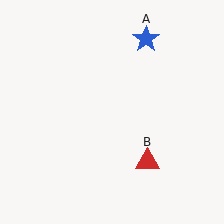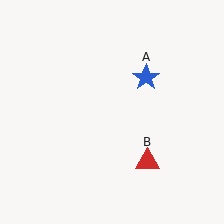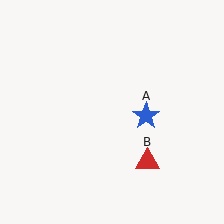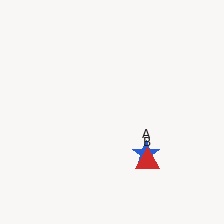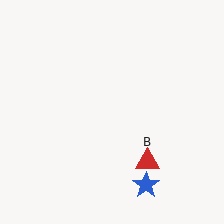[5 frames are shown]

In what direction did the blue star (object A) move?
The blue star (object A) moved down.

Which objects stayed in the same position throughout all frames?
Red triangle (object B) remained stationary.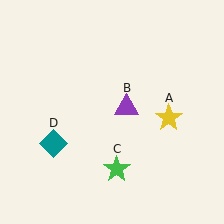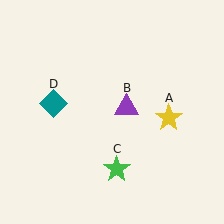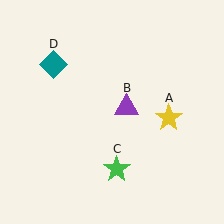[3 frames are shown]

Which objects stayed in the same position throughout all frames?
Yellow star (object A) and purple triangle (object B) and green star (object C) remained stationary.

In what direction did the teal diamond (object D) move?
The teal diamond (object D) moved up.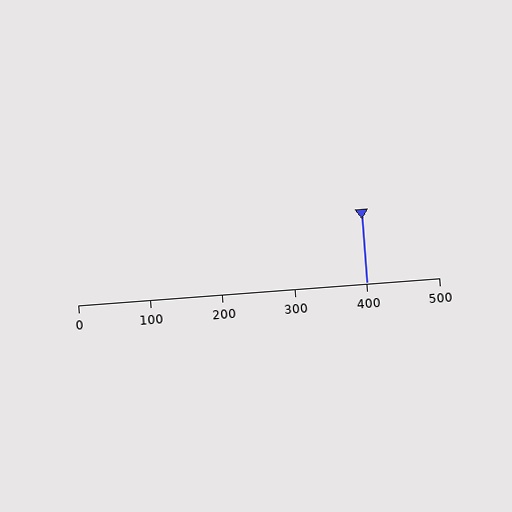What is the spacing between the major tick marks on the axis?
The major ticks are spaced 100 apart.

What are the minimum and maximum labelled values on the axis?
The axis runs from 0 to 500.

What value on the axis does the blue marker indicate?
The marker indicates approximately 400.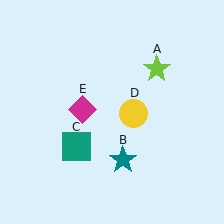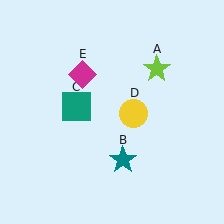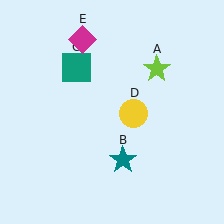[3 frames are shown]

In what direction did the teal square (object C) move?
The teal square (object C) moved up.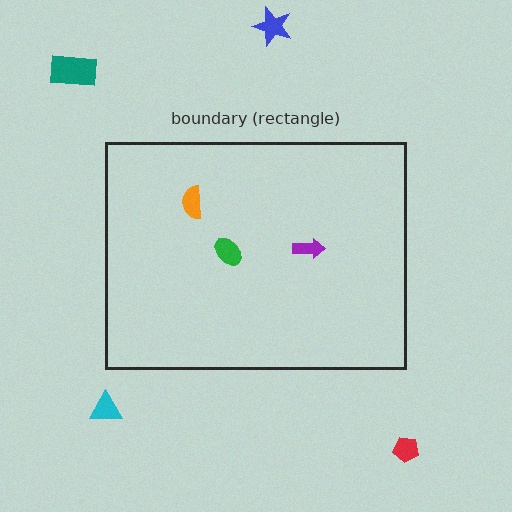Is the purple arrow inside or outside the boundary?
Inside.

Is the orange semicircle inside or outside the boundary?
Inside.